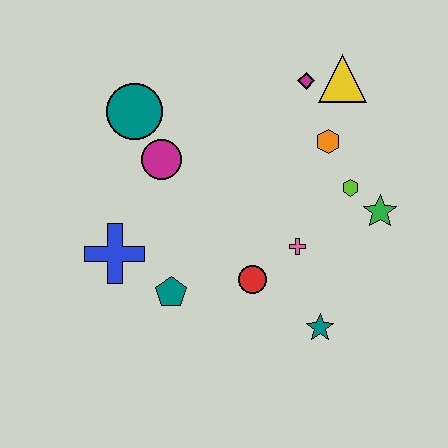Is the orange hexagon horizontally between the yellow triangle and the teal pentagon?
Yes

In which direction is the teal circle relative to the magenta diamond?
The teal circle is to the left of the magenta diamond.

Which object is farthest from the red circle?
The yellow triangle is farthest from the red circle.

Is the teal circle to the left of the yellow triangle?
Yes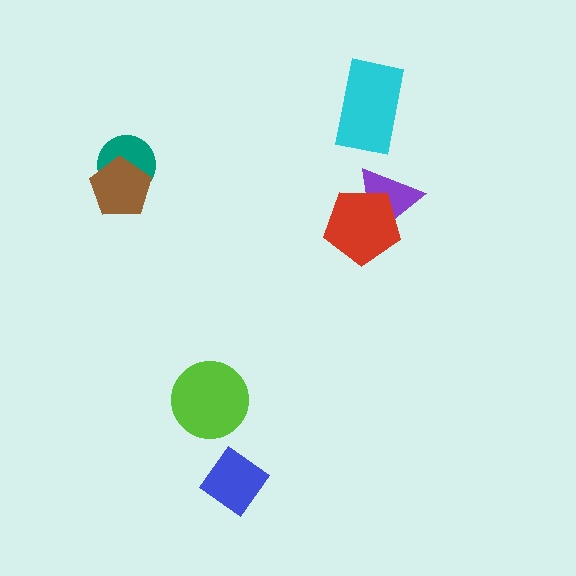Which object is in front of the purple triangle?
The red pentagon is in front of the purple triangle.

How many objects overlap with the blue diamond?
0 objects overlap with the blue diamond.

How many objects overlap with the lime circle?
0 objects overlap with the lime circle.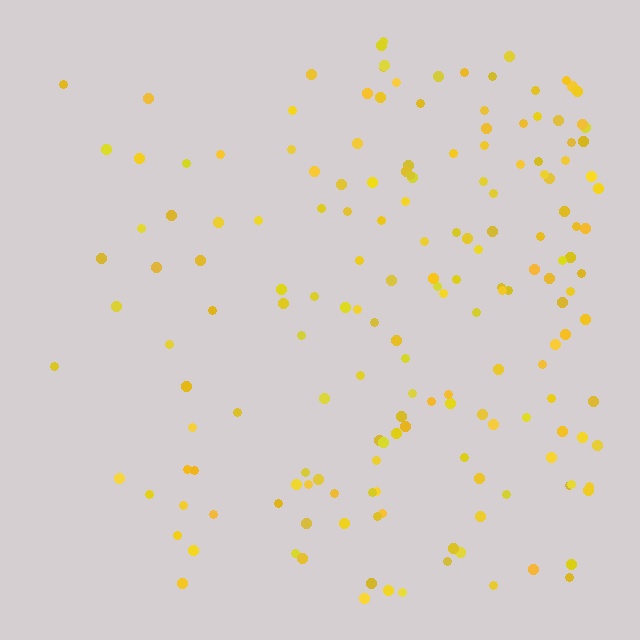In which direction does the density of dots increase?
From left to right, with the right side densest.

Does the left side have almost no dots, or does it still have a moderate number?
Still a moderate number, just noticeably fewer than the right.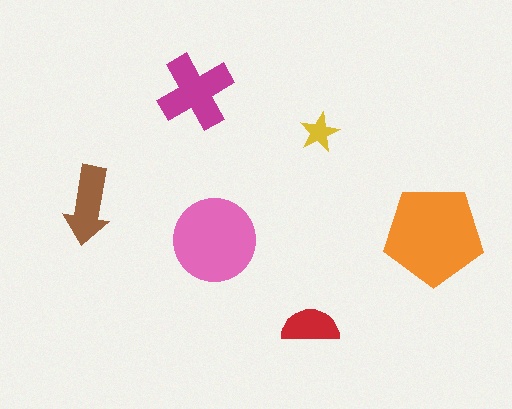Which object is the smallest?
The yellow star.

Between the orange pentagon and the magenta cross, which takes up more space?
The orange pentagon.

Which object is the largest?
The orange pentagon.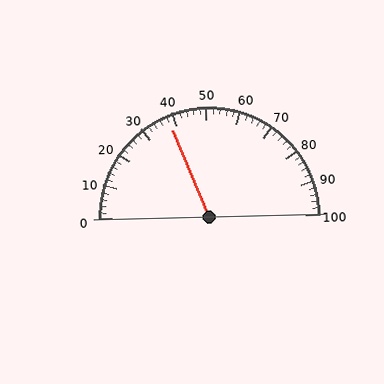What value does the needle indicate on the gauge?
The needle indicates approximately 38.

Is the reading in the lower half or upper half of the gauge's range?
The reading is in the lower half of the range (0 to 100).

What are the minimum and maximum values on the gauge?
The gauge ranges from 0 to 100.